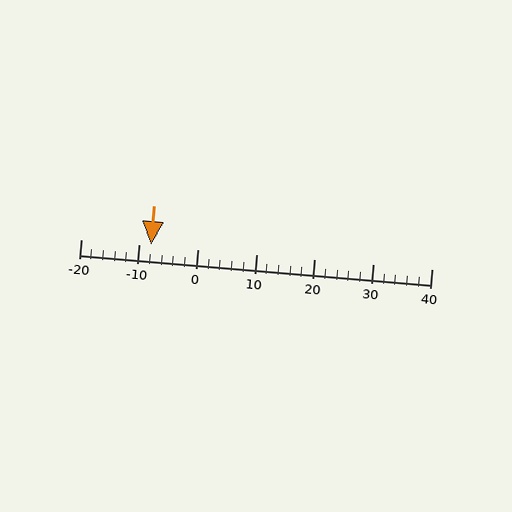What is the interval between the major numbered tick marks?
The major tick marks are spaced 10 units apart.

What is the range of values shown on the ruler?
The ruler shows values from -20 to 40.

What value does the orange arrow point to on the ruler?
The orange arrow points to approximately -8.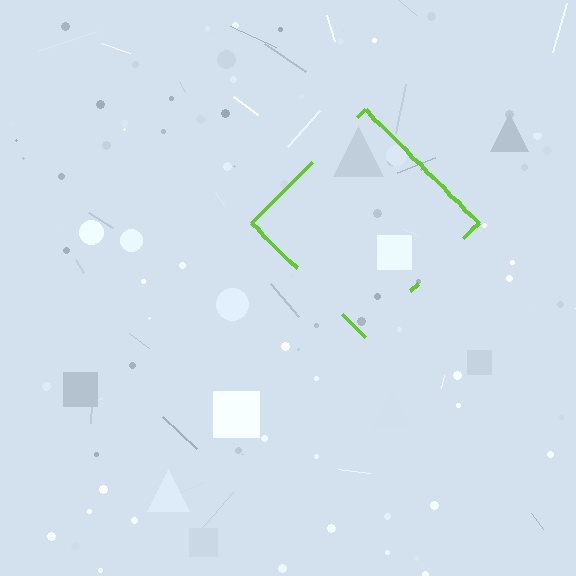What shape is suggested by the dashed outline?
The dashed outline suggests a diamond.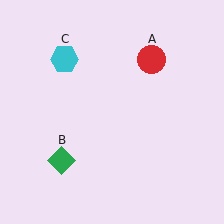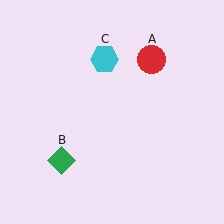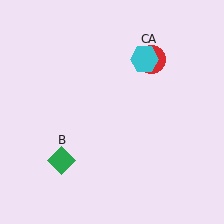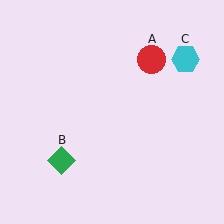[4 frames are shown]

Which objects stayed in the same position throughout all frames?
Red circle (object A) and green diamond (object B) remained stationary.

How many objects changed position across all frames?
1 object changed position: cyan hexagon (object C).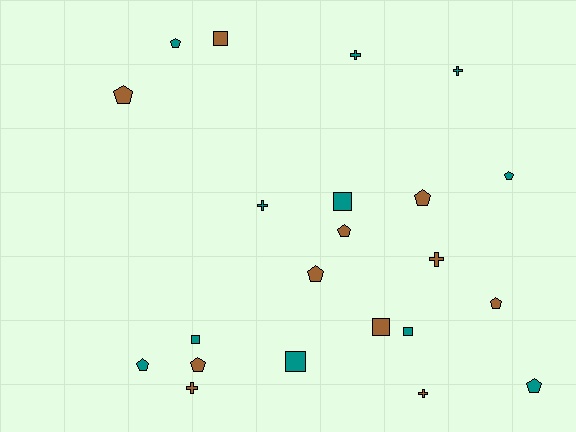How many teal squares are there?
There are 4 teal squares.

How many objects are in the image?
There are 22 objects.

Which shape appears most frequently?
Pentagon, with 10 objects.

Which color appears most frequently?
Teal, with 11 objects.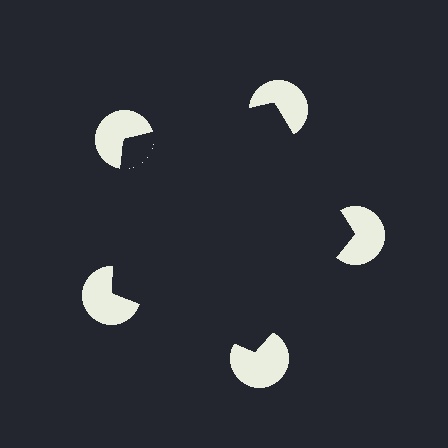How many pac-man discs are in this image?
There are 5 — one at each vertex of the illusory pentagon.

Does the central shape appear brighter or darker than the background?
It typically appears slightly darker than the background, even though no actual brightness change is drawn.